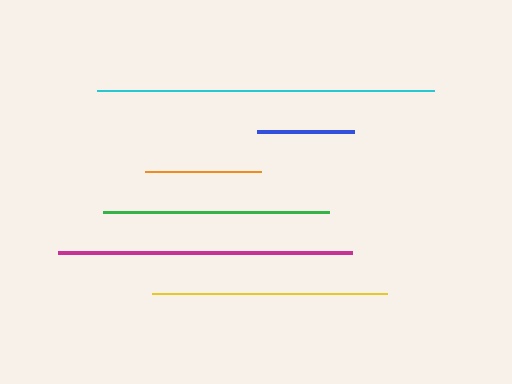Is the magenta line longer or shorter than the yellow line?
The magenta line is longer than the yellow line.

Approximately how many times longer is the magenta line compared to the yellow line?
The magenta line is approximately 1.2 times the length of the yellow line.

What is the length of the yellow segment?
The yellow segment is approximately 235 pixels long.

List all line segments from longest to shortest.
From longest to shortest: cyan, magenta, yellow, green, orange, blue.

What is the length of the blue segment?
The blue segment is approximately 98 pixels long.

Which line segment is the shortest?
The blue line is the shortest at approximately 98 pixels.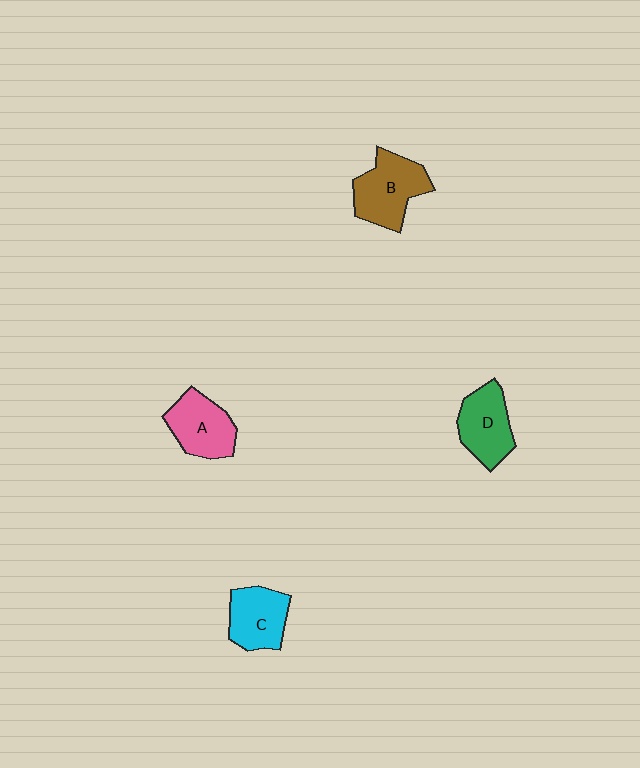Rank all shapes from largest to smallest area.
From largest to smallest: B (brown), D (green), A (pink), C (cyan).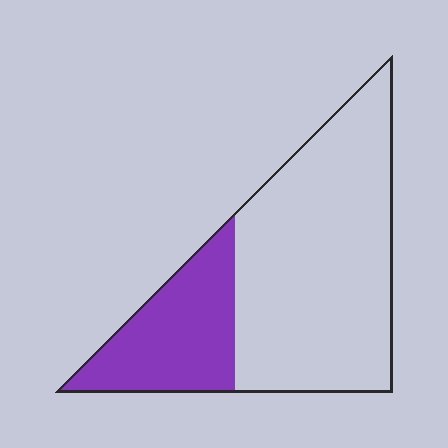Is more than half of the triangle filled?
No.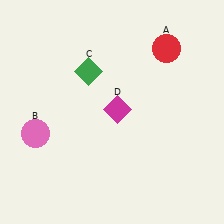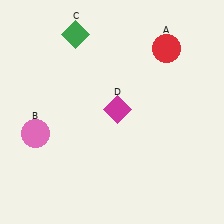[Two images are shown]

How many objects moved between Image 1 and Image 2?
1 object moved between the two images.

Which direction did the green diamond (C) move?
The green diamond (C) moved up.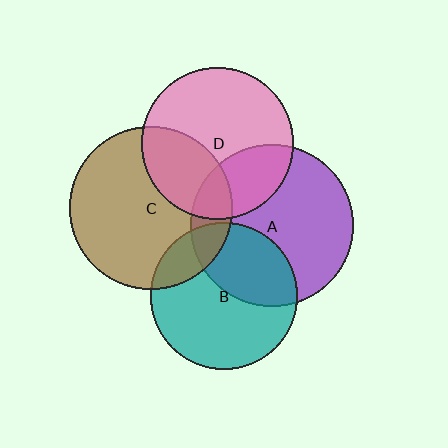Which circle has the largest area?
Circle C (brown).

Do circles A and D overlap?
Yes.